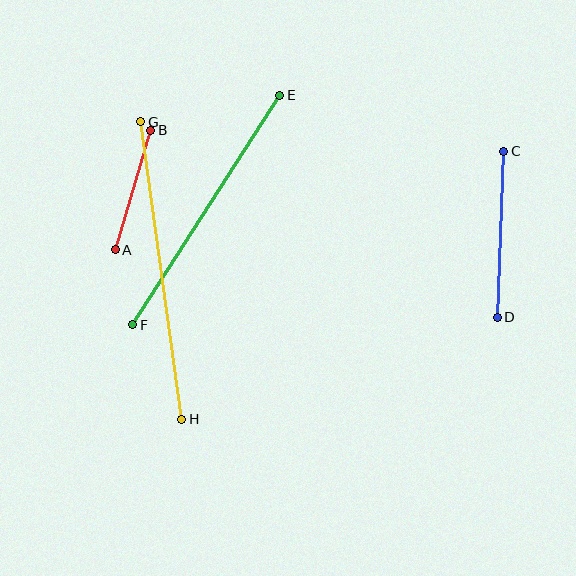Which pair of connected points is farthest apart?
Points G and H are farthest apart.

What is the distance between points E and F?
The distance is approximately 273 pixels.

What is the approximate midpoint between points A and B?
The midpoint is at approximately (133, 190) pixels.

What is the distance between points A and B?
The distance is approximately 125 pixels.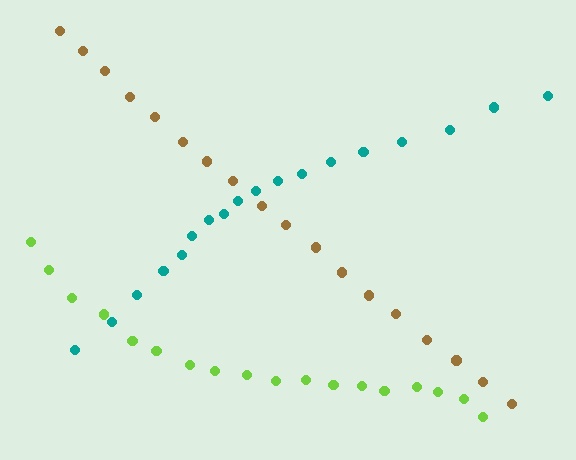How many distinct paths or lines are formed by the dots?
There are 3 distinct paths.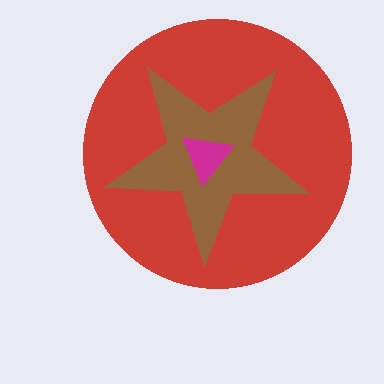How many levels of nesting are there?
3.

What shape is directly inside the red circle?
The brown star.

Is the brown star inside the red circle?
Yes.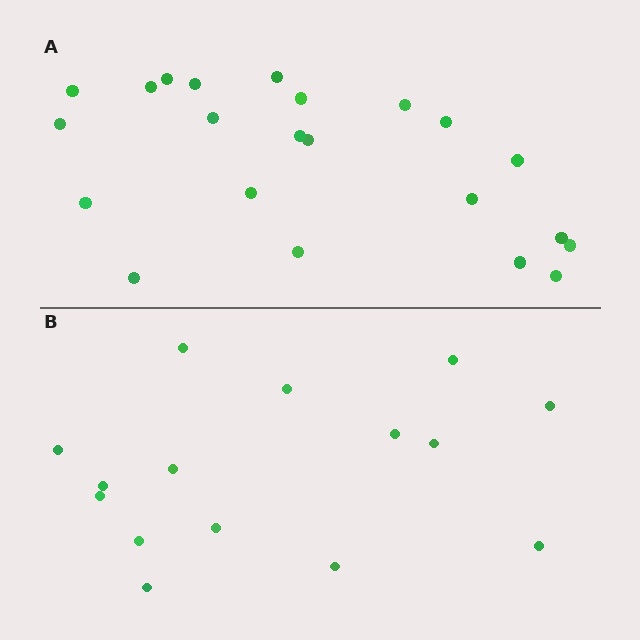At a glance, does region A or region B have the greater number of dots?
Region A (the top region) has more dots.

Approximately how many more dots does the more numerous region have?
Region A has roughly 8 or so more dots than region B.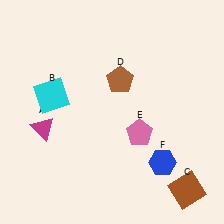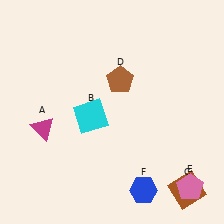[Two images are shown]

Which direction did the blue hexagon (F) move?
The blue hexagon (F) moved down.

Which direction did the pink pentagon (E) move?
The pink pentagon (E) moved down.